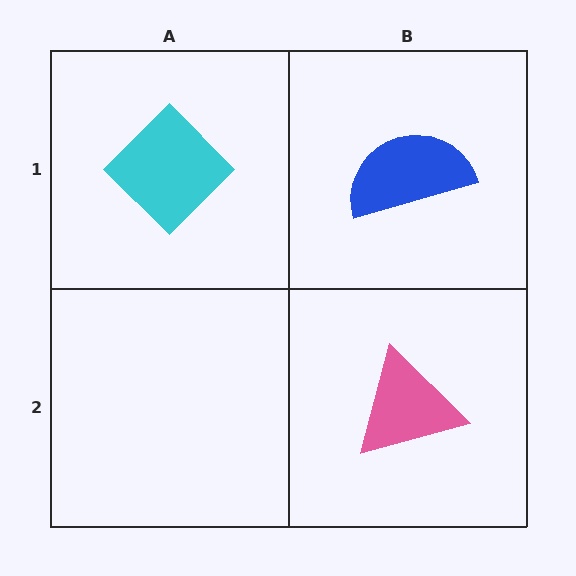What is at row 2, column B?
A pink triangle.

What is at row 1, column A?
A cyan diamond.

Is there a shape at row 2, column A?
No, that cell is empty.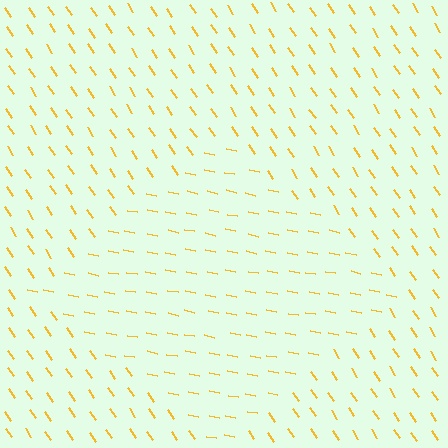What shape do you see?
I see a diamond.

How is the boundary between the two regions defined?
The boundary is defined purely by a change in line orientation (approximately 45 degrees difference). All lines are the same color and thickness.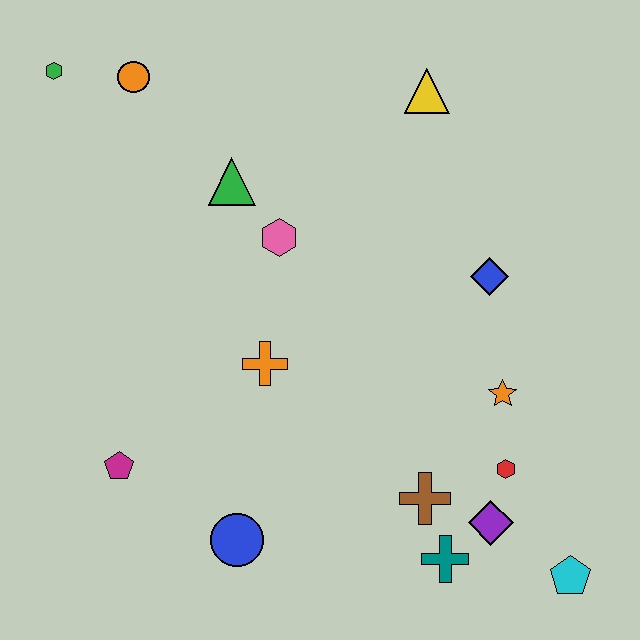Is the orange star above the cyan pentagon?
Yes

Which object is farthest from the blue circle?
The green hexagon is farthest from the blue circle.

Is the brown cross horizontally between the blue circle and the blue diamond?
Yes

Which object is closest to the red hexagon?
The purple diamond is closest to the red hexagon.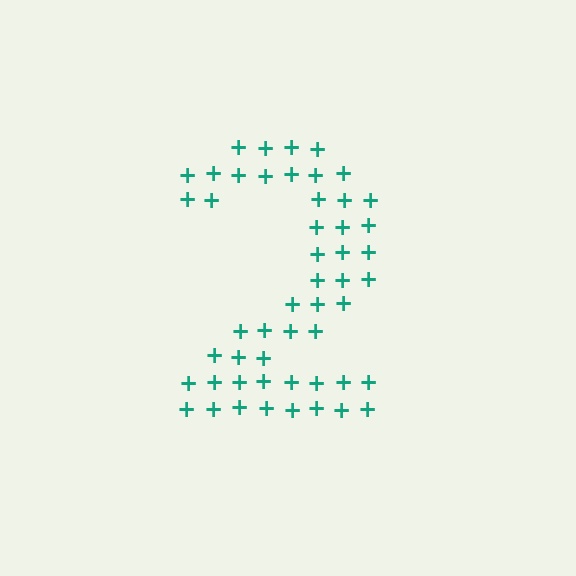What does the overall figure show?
The overall figure shows the digit 2.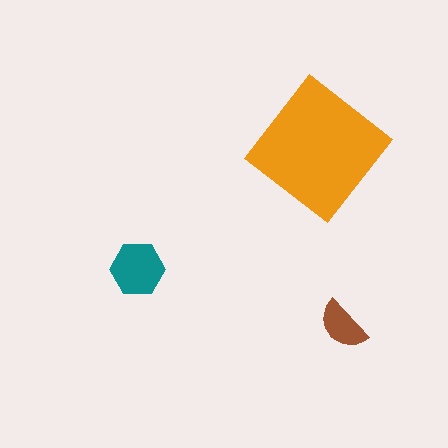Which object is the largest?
The orange diamond.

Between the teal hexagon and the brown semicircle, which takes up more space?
The teal hexagon.